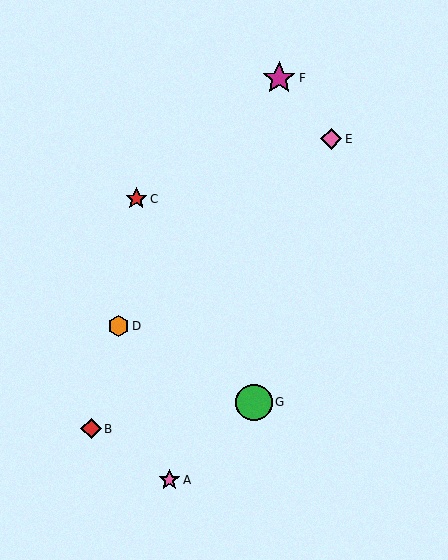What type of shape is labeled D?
Shape D is an orange hexagon.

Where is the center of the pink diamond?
The center of the pink diamond is at (331, 139).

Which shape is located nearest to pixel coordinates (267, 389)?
The green circle (labeled G) at (254, 402) is nearest to that location.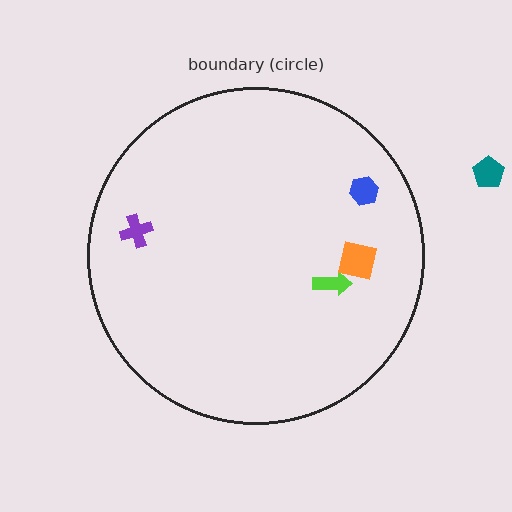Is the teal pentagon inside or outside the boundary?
Outside.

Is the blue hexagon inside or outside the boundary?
Inside.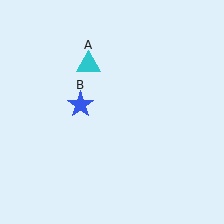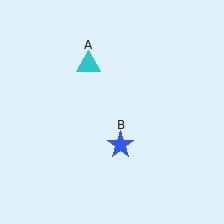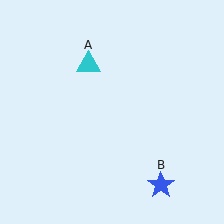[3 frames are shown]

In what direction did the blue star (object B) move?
The blue star (object B) moved down and to the right.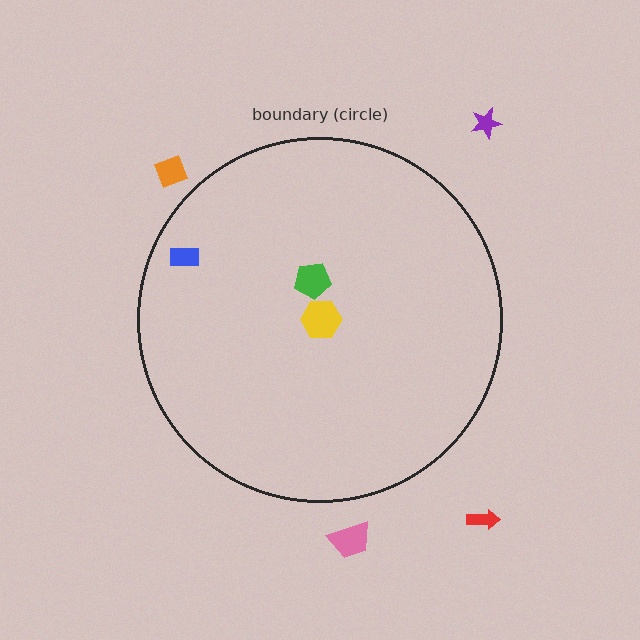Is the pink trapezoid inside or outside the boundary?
Outside.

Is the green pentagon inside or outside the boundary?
Inside.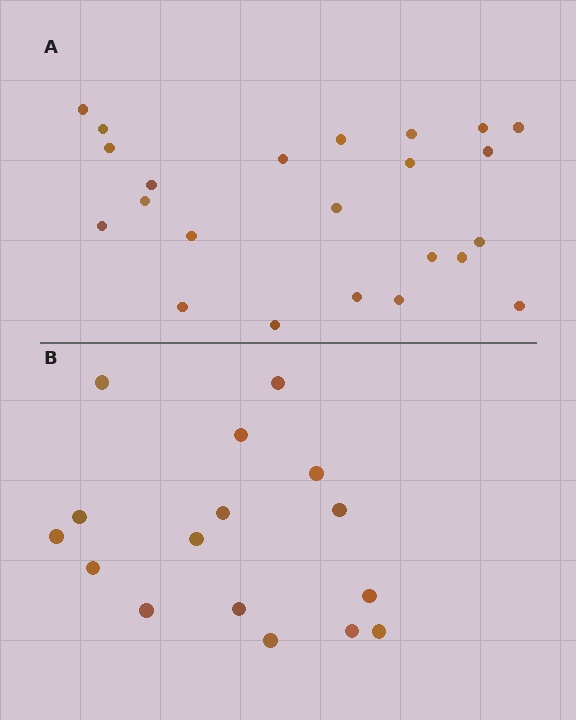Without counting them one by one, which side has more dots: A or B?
Region A (the top region) has more dots.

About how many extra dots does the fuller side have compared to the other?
Region A has roughly 8 or so more dots than region B.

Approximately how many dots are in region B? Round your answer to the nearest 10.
About 20 dots. (The exact count is 16, which rounds to 20.)